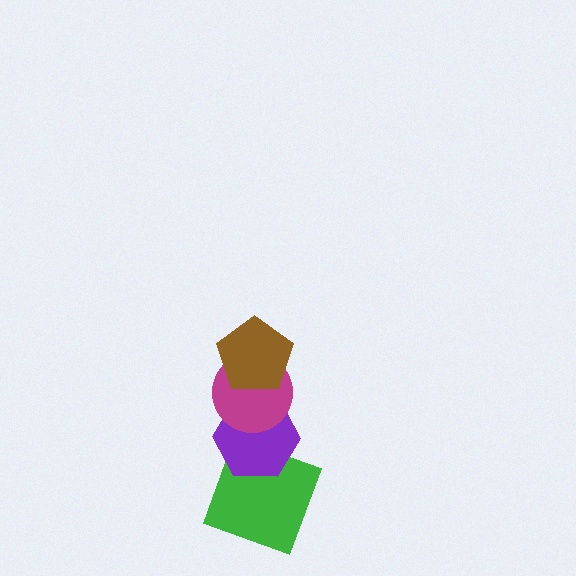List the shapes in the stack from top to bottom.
From top to bottom: the brown pentagon, the magenta circle, the purple hexagon, the green square.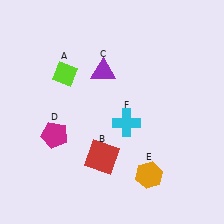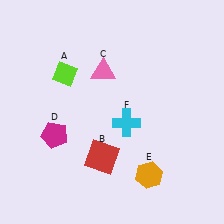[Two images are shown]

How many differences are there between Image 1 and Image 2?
There is 1 difference between the two images.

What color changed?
The triangle (C) changed from purple in Image 1 to pink in Image 2.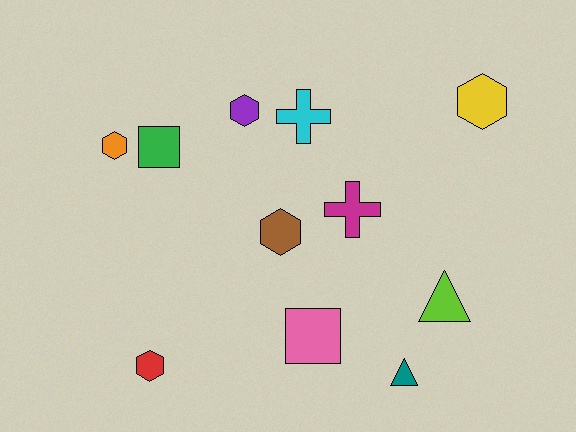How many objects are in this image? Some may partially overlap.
There are 11 objects.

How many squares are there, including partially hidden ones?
There are 2 squares.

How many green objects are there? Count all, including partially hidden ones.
There is 1 green object.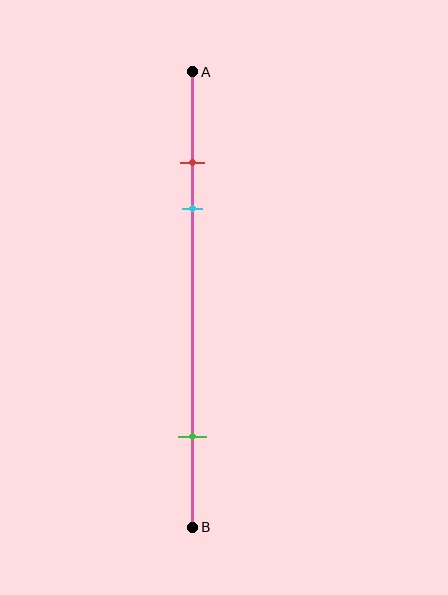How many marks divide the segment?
There are 3 marks dividing the segment.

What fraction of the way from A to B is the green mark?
The green mark is approximately 80% (0.8) of the way from A to B.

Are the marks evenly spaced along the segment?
No, the marks are not evenly spaced.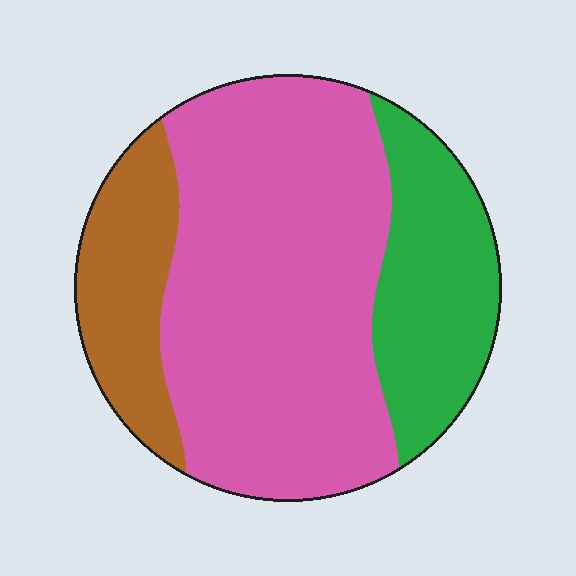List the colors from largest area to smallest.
From largest to smallest: pink, green, brown.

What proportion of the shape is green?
Green covers around 25% of the shape.